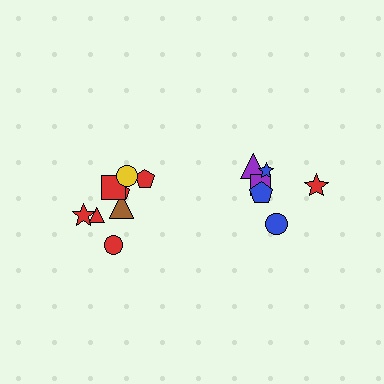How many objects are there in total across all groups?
There are 14 objects.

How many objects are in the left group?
There are 8 objects.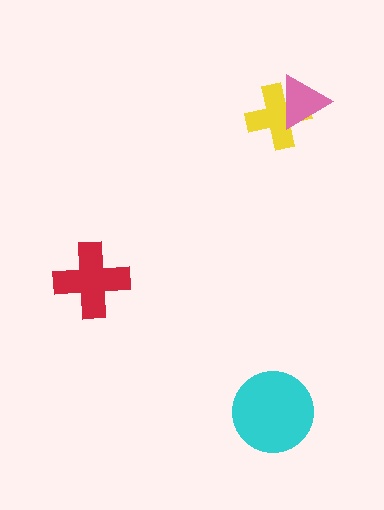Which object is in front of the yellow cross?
The pink triangle is in front of the yellow cross.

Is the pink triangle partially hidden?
No, no other shape covers it.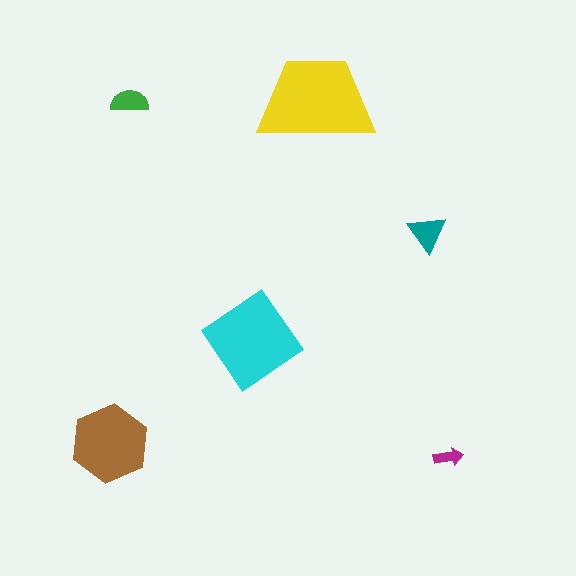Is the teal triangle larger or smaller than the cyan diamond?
Smaller.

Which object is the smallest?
The magenta arrow.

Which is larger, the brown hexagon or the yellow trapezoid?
The yellow trapezoid.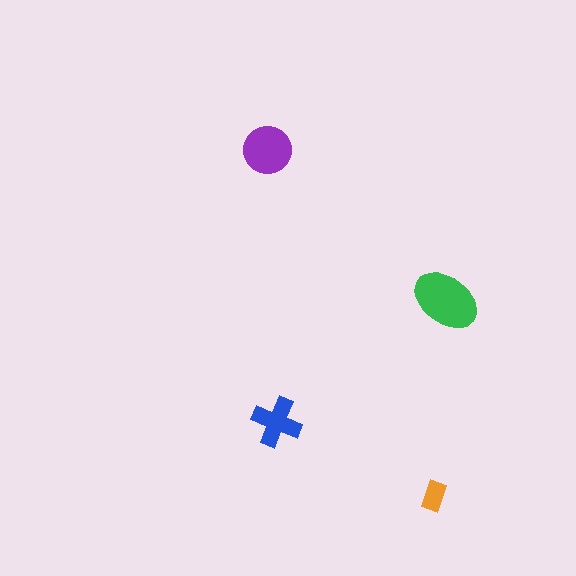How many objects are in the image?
There are 4 objects in the image.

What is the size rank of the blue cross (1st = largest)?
3rd.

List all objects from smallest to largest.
The orange rectangle, the blue cross, the purple circle, the green ellipse.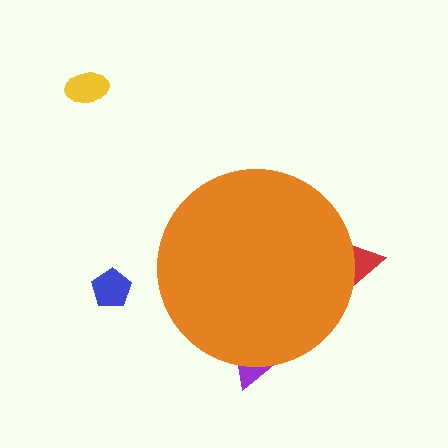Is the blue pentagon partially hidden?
No, the blue pentagon is fully visible.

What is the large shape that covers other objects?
An orange circle.